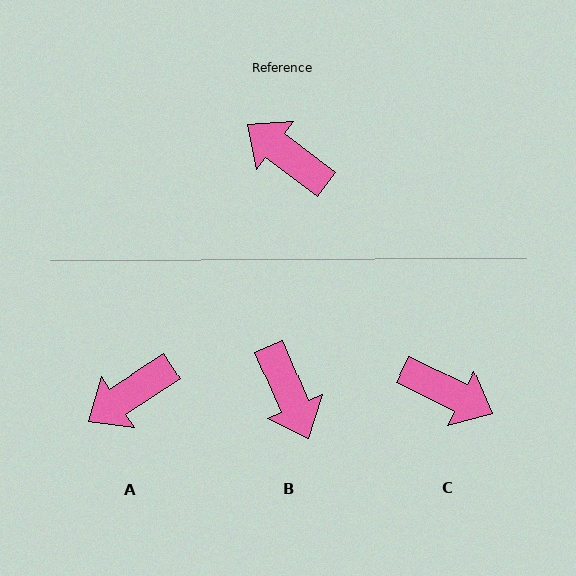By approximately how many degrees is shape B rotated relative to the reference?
Approximately 150 degrees counter-clockwise.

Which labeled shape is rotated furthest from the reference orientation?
C, about 169 degrees away.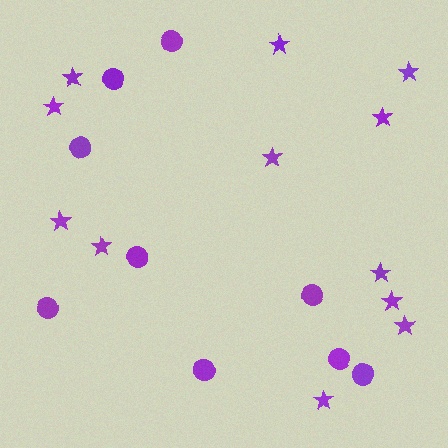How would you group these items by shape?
There are 2 groups: one group of circles (9) and one group of stars (12).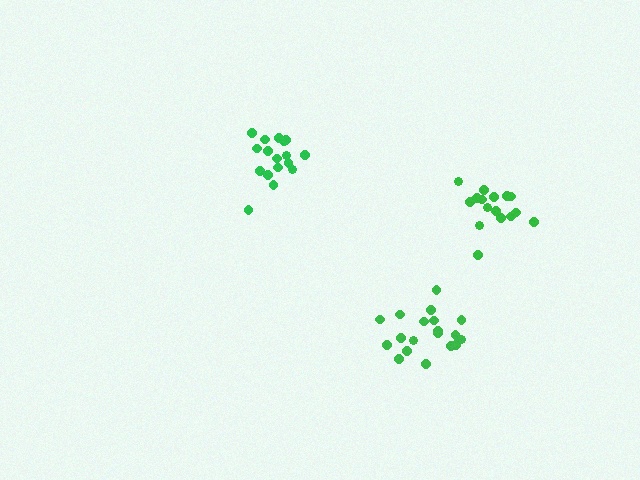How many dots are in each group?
Group 1: 16 dots, Group 2: 17 dots, Group 3: 19 dots (52 total).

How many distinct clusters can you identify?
There are 3 distinct clusters.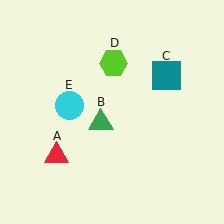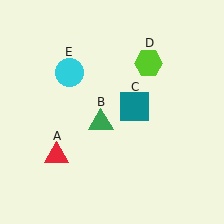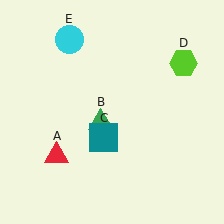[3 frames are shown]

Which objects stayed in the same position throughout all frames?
Red triangle (object A) and green triangle (object B) remained stationary.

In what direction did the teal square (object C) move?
The teal square (object C) moved down and to the left.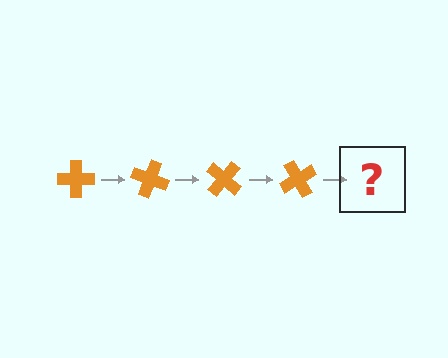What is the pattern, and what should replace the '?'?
The pattern is that the cross rotates 20 degrees each step. The '?' should be an orange cross rotated 80 degrees.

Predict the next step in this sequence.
The next step is an orange cross rotated 80 degrees.